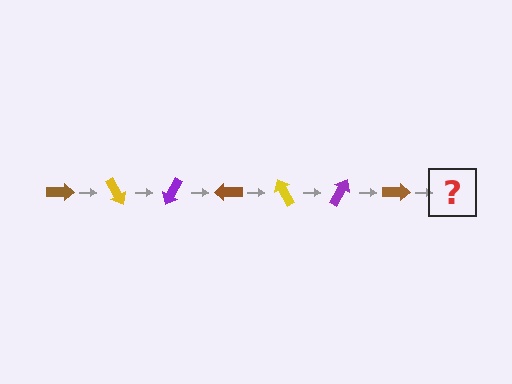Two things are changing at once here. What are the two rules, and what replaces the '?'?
The two rules are that it rotates 60 degrees each step and the color cycles through brown, yellow, and purple. The '?' should be a yellow arrow, rotated 420 degrees from the start.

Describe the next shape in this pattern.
It should be a yellow arrow, rotated 420 degrees from the start.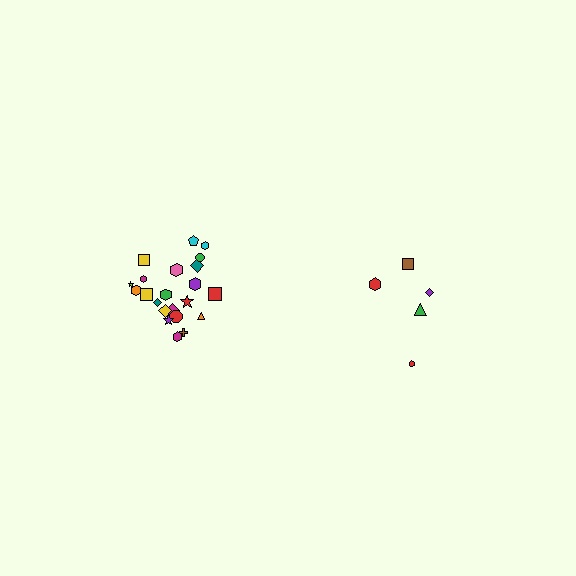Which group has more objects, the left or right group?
The left group.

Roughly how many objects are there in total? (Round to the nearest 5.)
Roughly 25 objects in total.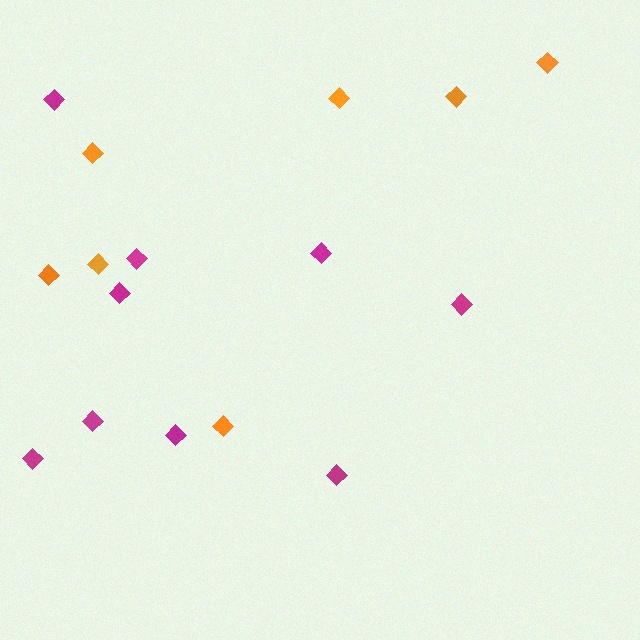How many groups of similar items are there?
There are 2 groups: one group of orange diamonds (7) and one group of magenta diamonds (9).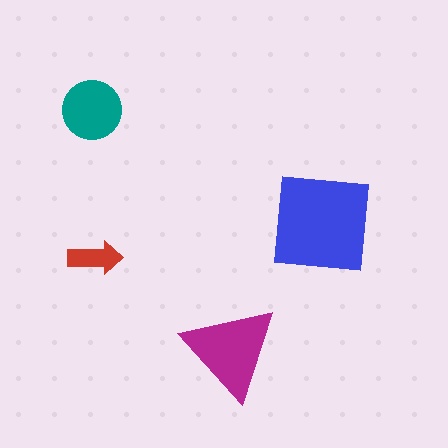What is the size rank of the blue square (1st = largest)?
1st.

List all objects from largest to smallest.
The blue square, the magenta triangle, the teal circle, the red arrow.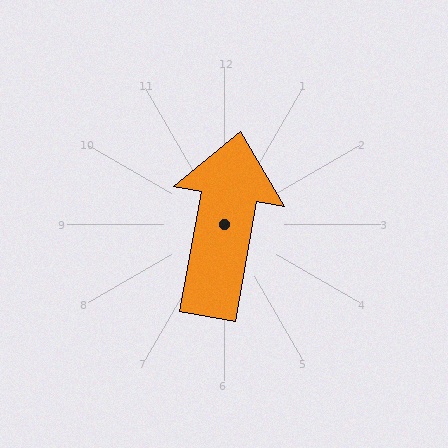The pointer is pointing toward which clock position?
Roughly 12 o'clock.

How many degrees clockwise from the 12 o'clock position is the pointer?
Approximately 10 degrees.